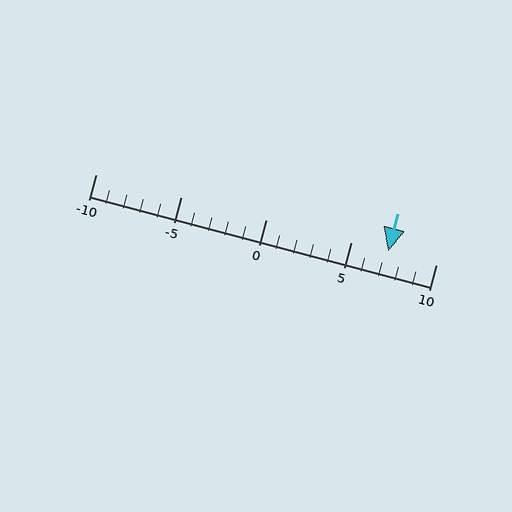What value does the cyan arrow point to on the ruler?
The cyan arrow points to approximately 7.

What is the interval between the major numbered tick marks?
The major tick marks are spaced 5 units apart.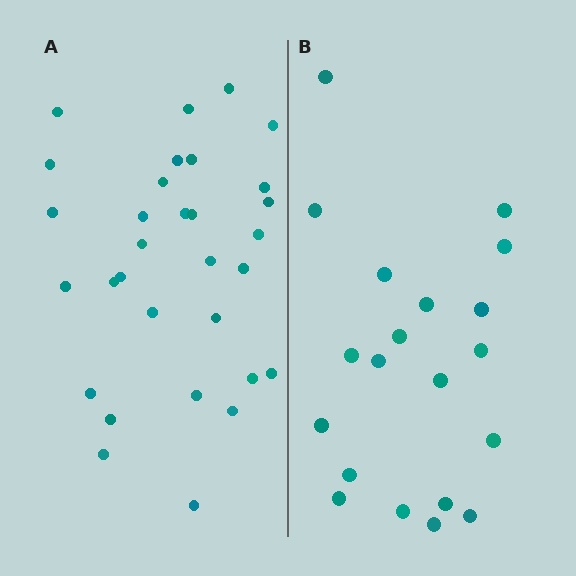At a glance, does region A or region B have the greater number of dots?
Region A (the left region) has more dots.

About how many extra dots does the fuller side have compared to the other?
Region A has roughly 12 or so more dots than region B.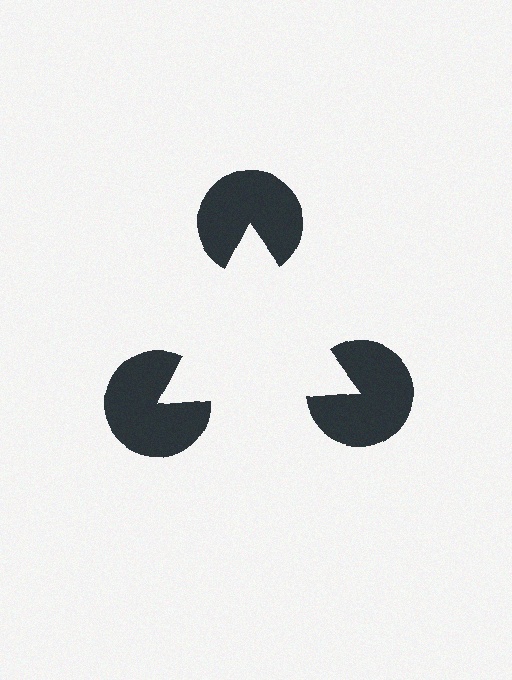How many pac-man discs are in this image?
There are 3 — one at each vertex of the illusory triangle.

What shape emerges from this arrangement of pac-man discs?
An illusory triangle — its edges are inferred from the aligned wedge cuts in the pac-man discs, not physically drawn.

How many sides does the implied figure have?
3 sides.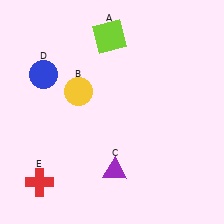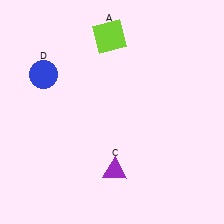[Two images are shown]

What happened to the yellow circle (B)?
The yellow circle (B) was removed in Image 2. It was in the top-left area of Image 1.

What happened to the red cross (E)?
The red cross (E) was removed in Image 2. It was in the bottom-left area of Image 1.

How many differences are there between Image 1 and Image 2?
There are 2 differences between the two images.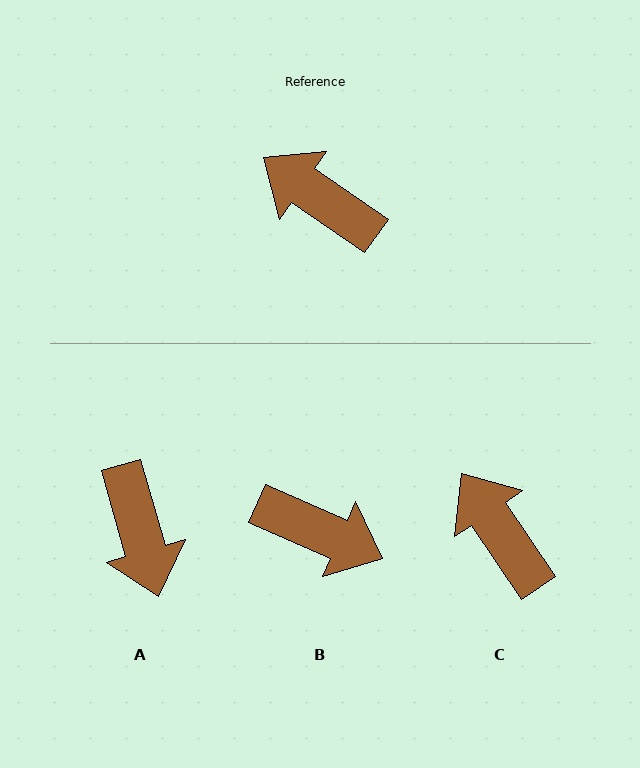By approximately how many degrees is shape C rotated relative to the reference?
Approximately 21 degrees clockwise.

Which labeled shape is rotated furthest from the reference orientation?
B, about 169 degrees away.